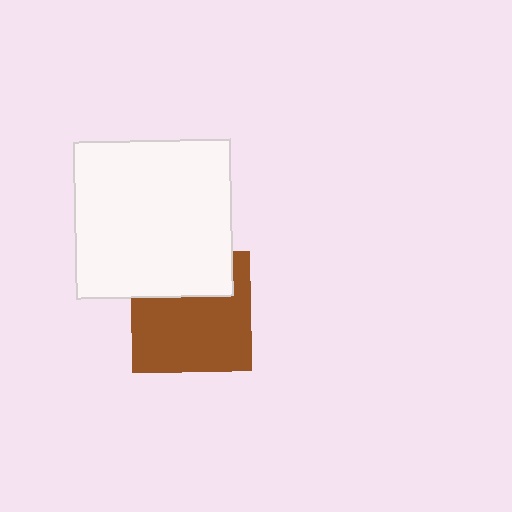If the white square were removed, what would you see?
You would see the complete brown square.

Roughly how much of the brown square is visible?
Most of it is visible (roughly 68%).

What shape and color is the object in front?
The object in front is a white square.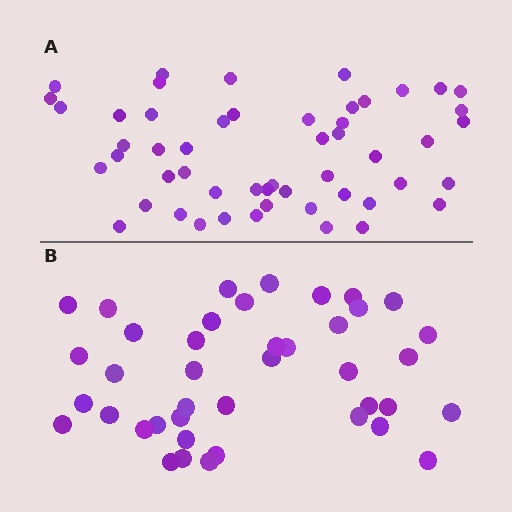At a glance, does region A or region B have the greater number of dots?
Region A (the top region) has more dots.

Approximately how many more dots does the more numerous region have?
Region A has roughly 12 or so more dots than region B.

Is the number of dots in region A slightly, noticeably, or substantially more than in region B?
Region A has noticeably more, but not dramatically so. The ratio is roughly 1.3 to 1.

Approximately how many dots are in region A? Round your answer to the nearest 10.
About 50 dots. (The exact count is 52, which rounds to 50.)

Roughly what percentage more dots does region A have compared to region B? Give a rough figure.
About 25% more.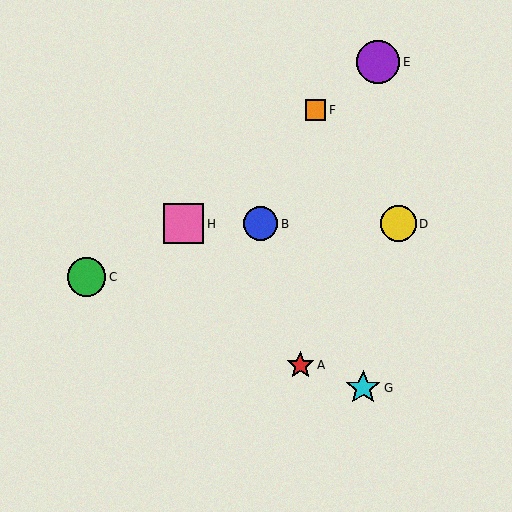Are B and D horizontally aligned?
Yes, both are at y≈224.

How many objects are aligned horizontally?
3 objects (B, D, H) are aligned horizontally.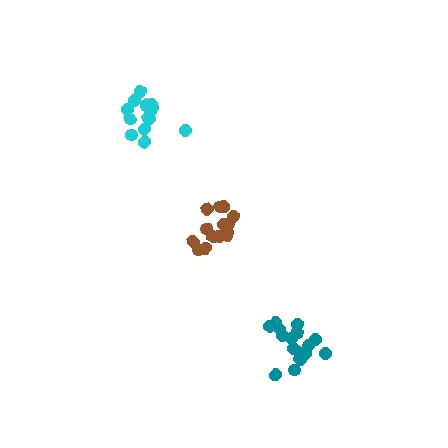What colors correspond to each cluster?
The clusters are colored: teal, cyan, brown.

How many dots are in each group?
Group 1: 17 dots, Group 2: 14 dots, Group 3: 14 dots (45 total).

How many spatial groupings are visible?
There are 3 spatial groupings.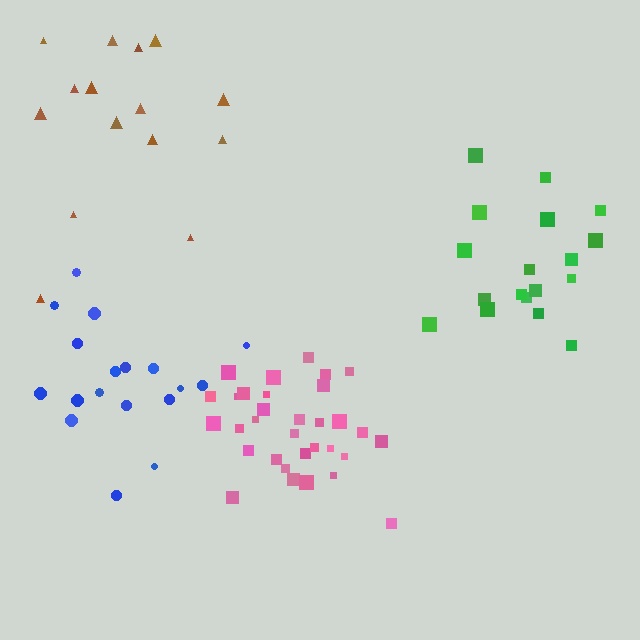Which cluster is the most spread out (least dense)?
Brown.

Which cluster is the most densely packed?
Pink.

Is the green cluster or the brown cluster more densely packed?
Green.